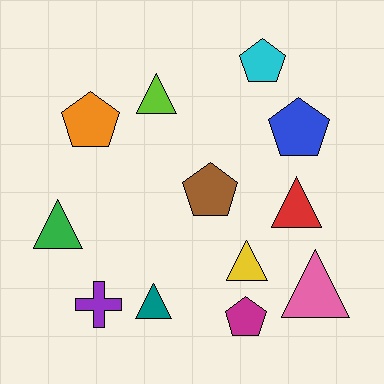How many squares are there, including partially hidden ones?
There are no squares.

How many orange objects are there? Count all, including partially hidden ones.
There is 1 orange object.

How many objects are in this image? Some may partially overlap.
There are 12 objects.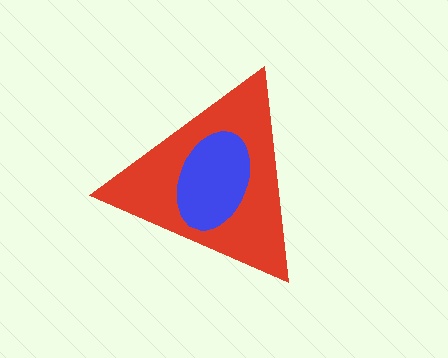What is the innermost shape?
The blue ellipse.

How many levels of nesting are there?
2.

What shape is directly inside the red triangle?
The blue ellipse.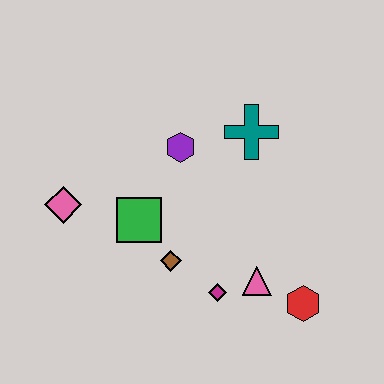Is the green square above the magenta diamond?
Yes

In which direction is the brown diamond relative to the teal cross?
The brown diamond is below the teal cross.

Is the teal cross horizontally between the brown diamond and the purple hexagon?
No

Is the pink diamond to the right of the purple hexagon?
No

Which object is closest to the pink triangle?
The magenta diamond is closest to the pink triangle.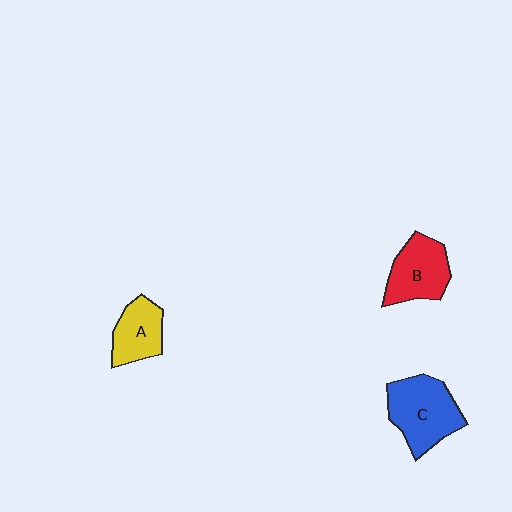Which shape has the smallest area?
Shape A (yellow).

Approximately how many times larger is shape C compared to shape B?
Approximately 1.3 times.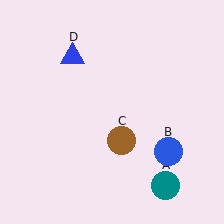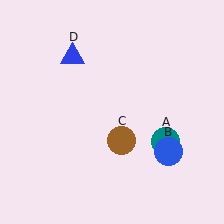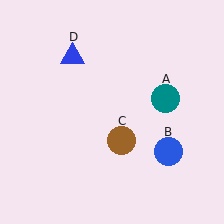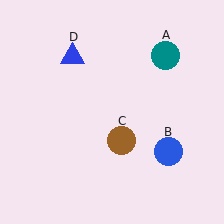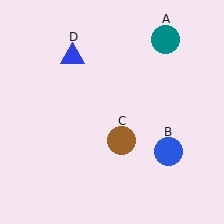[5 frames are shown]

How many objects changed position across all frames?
1 object changed position: teal circle (object A).